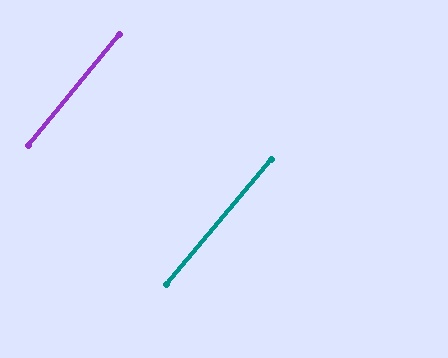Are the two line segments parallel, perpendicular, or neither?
Parallel — their directions differ by only 0.7°.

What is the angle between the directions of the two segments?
Approximately 1 degree.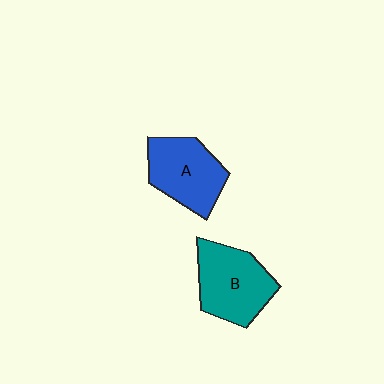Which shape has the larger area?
Shape B (teal).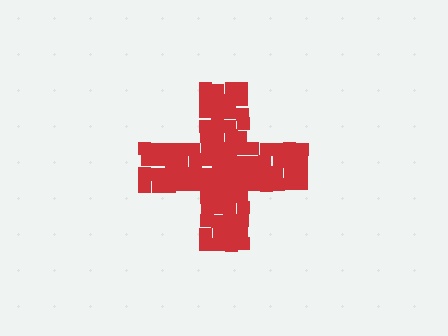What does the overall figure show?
The overall figure shows a cross.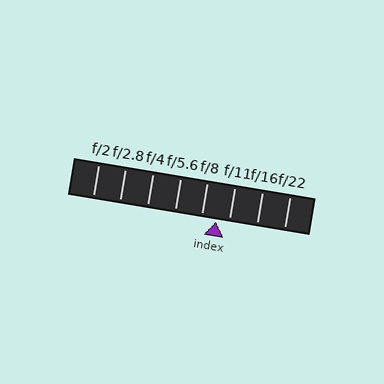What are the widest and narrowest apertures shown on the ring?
The widest aperture shown is f/2 and the narrowest is f/22.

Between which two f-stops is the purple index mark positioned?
The index mark is between f/8 and f/11.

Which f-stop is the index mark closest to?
The index mark is closest to f/11.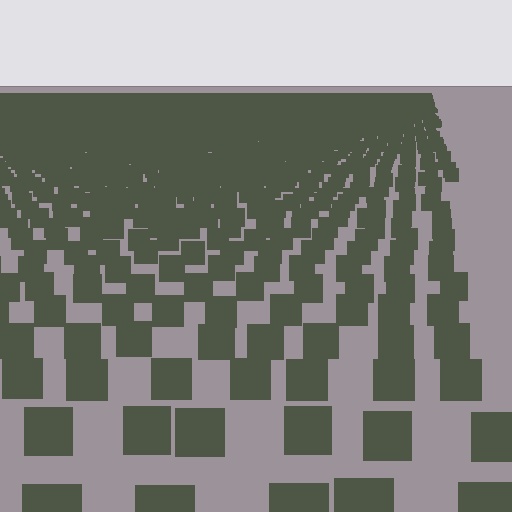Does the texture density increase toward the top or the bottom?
Density increases toward the top.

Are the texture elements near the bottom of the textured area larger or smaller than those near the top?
Larger. Near the bottom, elements are closer to the viewer and appear at a bigger on-screen size.